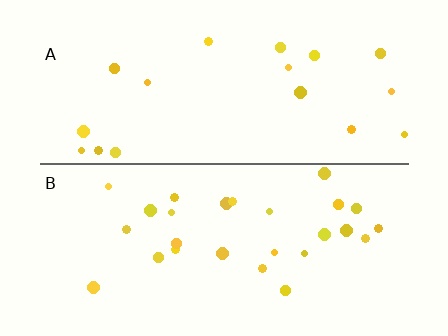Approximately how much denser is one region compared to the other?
Approximately 1.5× — region B over region A.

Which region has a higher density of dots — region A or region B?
B (the bottom).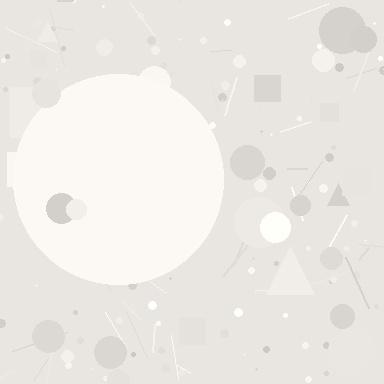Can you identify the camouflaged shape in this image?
The camouflaged shape is a circle.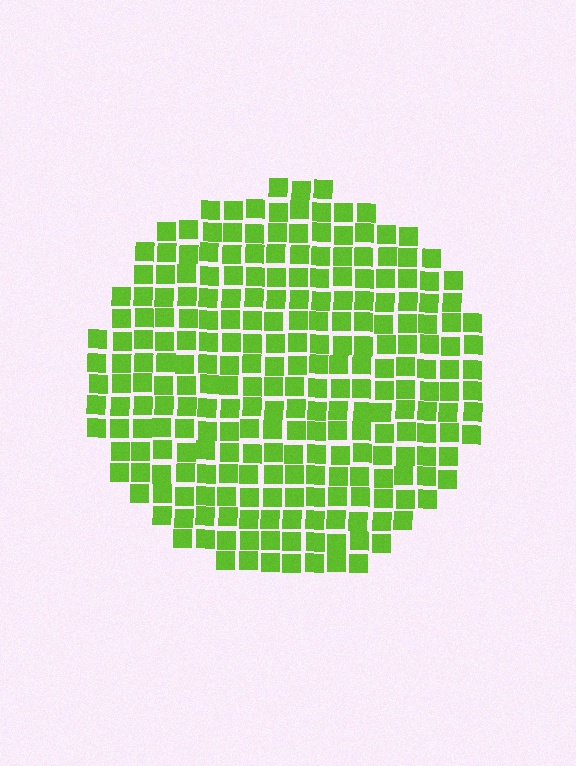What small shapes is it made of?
It is made of small squares.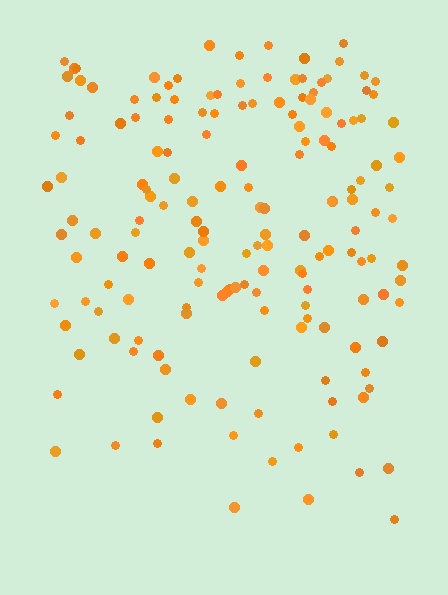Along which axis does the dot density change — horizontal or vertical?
Vertical.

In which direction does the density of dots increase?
From bottom to top, with the top side densest.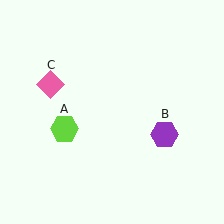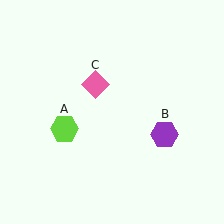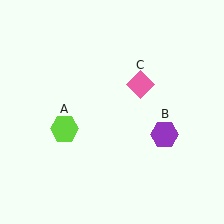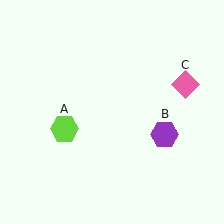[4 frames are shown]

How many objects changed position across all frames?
1 object changed position: pink diamond (object C).